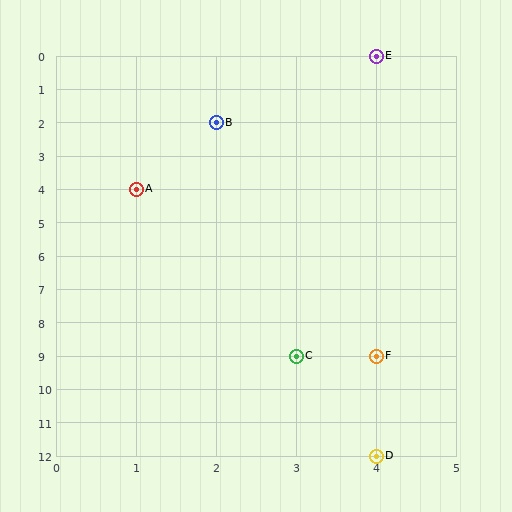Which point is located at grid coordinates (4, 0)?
Point E is at (4, 0).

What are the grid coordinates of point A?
Point A is at grid coordinates (1, 4).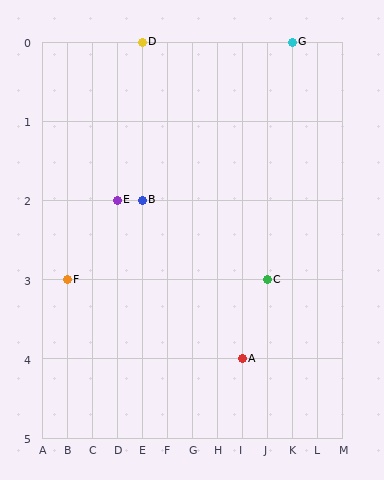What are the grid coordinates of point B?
Point B is at grid coordinates (E, 2).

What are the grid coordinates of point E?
Point E is at grid coordinates (D, 2).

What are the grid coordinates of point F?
Point F is at grid coordinates (B, 3).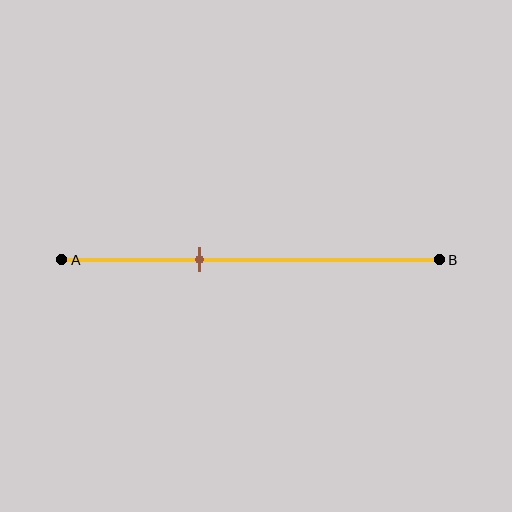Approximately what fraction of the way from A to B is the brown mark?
The brown mark is approximately 35% of the way from A to B.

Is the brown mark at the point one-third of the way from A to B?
No, the mark is at about 35% from A, not at the 33% one-third point.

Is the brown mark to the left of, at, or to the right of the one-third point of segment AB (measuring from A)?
The brown mark is to the right of the one-third point of segment AB.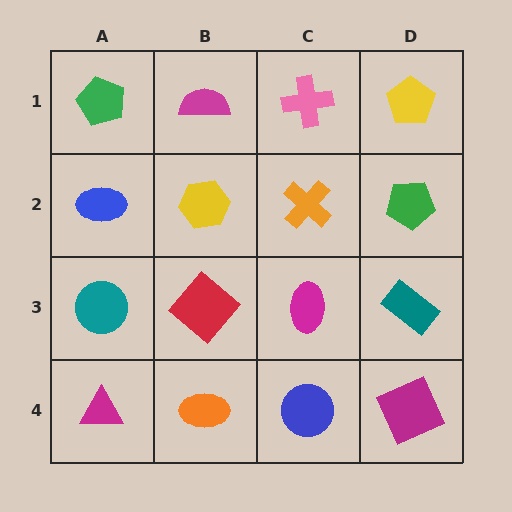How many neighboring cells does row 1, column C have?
3.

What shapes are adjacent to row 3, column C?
An orange cross (row 2, column C), a blue circle (row 4, column C), a red diamond (row 3, column B), a teal rectangle (row 3, column D).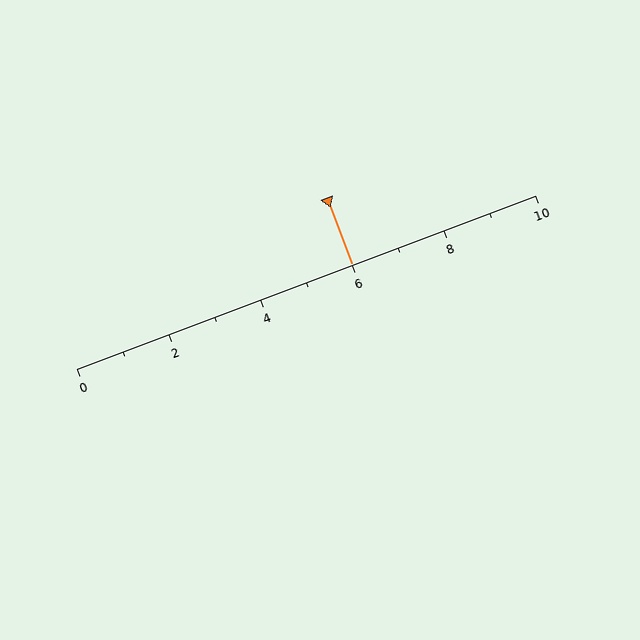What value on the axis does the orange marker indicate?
The marker indicates approximately 6.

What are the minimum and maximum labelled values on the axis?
The axis runs from 0 to 10.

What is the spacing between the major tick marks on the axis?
The major ticks are spaced 2 apart.